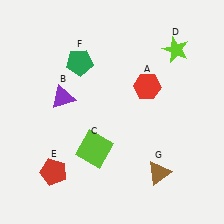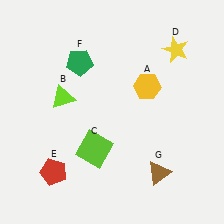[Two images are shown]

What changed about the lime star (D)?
In Image 1, D is lime. In Image 2, it changed to yellow.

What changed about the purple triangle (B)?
In Image 1, B is purple. In Image 2, it changed to lime.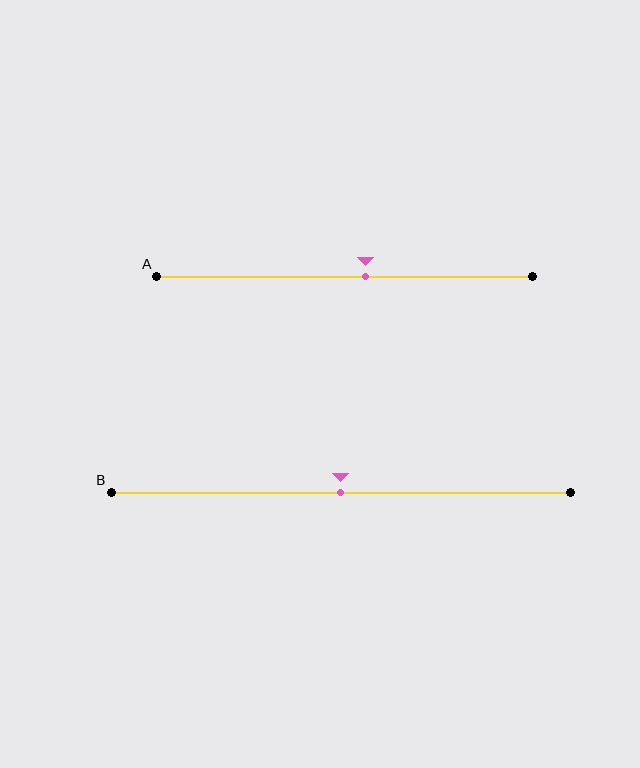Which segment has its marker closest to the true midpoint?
Segment B has its marker closest to the true midpoint.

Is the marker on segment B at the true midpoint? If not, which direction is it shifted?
Yes, the marker on segment B is at the true midpoint.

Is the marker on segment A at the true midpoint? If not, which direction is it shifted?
No, the marker on segment A is shifted to the right by about 5% of the segment length.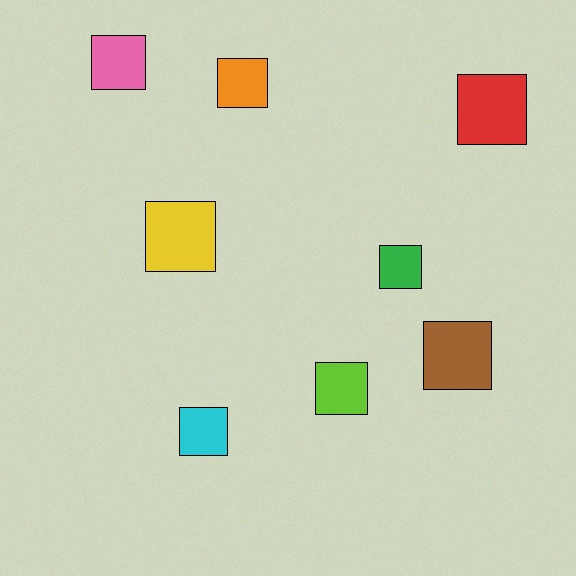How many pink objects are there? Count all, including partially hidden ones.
There is 1 pink object.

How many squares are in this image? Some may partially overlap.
There are 8 squares.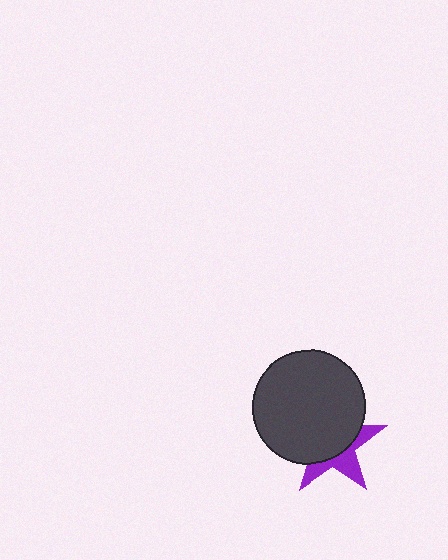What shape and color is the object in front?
The object in front is a dark gray circle.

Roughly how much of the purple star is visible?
A small part of it is visible (roughly 38%).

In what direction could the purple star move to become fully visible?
The purple star could move toward the lower-right. That would shift it out from behind the dark gray circle entirely.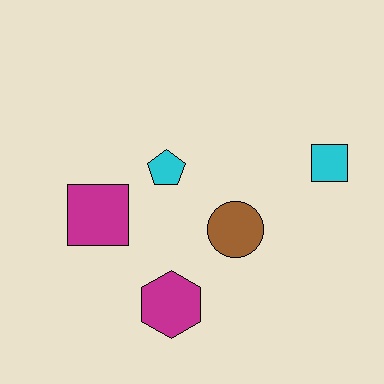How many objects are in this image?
There are 5 objects.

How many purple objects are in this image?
There are no purple objects.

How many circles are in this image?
There is 1 circle.